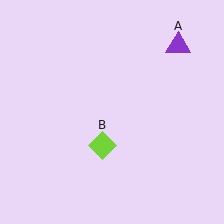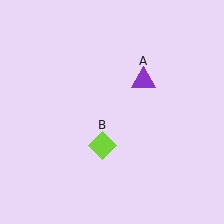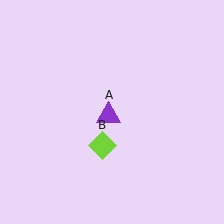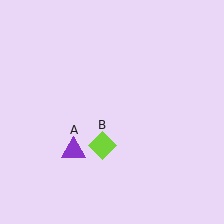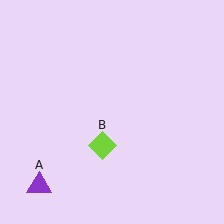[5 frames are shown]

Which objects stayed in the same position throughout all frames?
Lime diamond (object B) remained stationary.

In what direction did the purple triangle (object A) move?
The purple triangle (object A) moved down and to the left.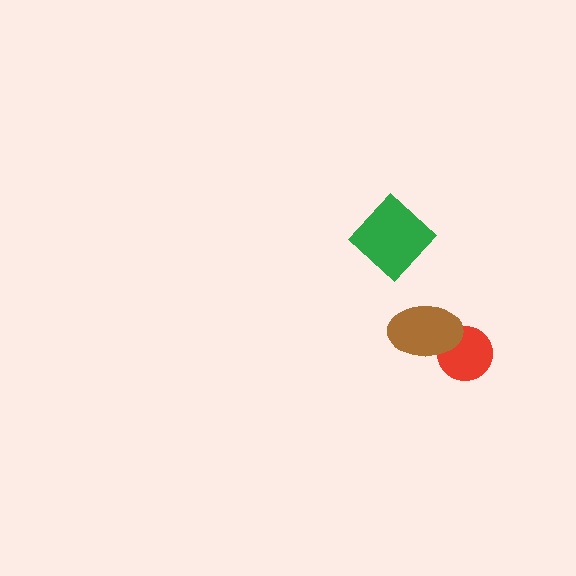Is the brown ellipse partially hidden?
No, no other shape covers it.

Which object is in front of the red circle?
The brown ellipse is in front of the red circle.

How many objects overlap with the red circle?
1 object overlaps with the red circle.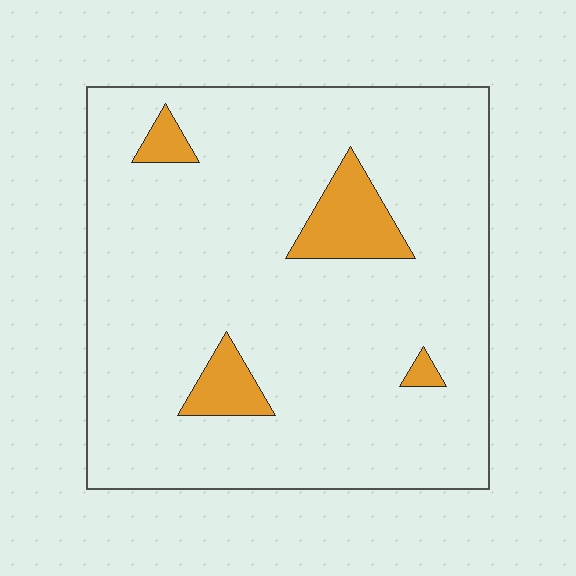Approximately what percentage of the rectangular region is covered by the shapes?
Approximately 10%.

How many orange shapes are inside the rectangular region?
4.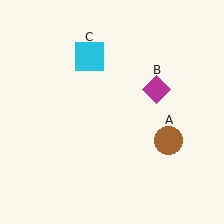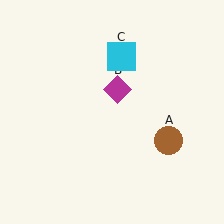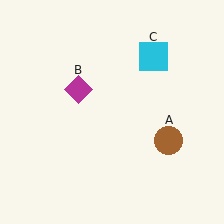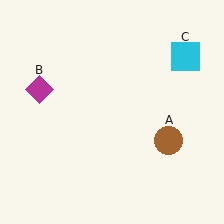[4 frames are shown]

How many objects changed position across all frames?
2 objects changed position: magenta diamond (object B), cyan square (object C).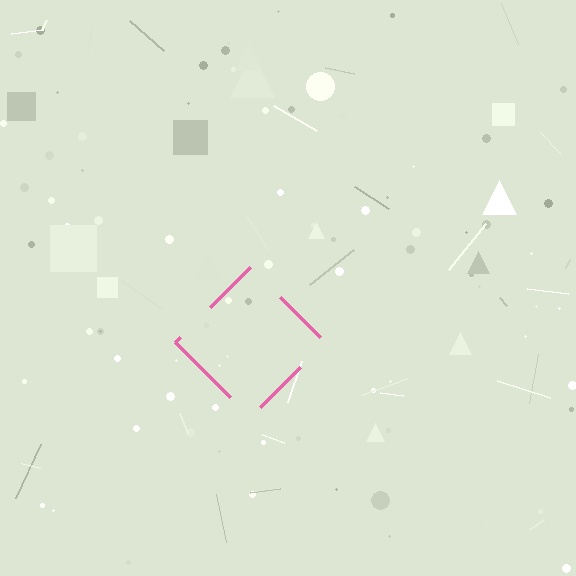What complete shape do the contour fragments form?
The contour fragments form a diamond.